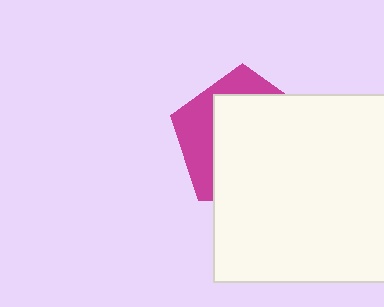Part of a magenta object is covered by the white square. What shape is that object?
It is a pentagon.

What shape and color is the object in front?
The object in front is a white square.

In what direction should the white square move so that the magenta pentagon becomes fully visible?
The white square should move toward the lower-right. That is the shortest direction to clear the overlap and leave the magenta pentagon fully visible.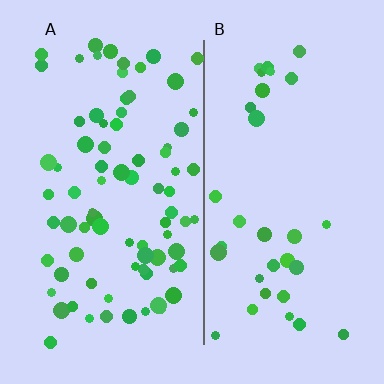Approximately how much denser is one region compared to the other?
Approximately 2.4× — region A over region B.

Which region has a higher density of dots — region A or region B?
A (the left).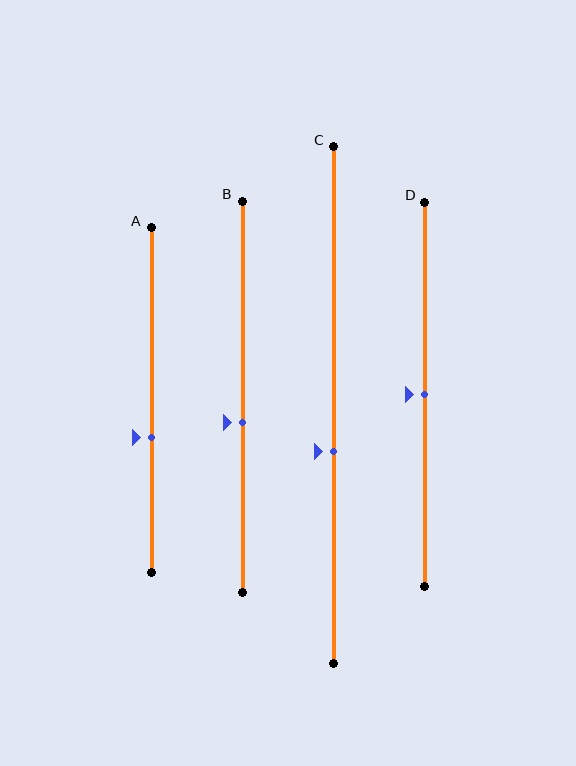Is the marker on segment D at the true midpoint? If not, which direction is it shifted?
Yes, the marker on segment D is at the true midpoint.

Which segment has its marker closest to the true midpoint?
Segment D has its marker closest to the true midpoint.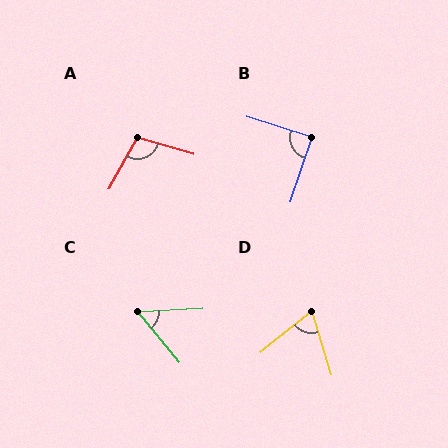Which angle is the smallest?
C, at approximately 54 degrees.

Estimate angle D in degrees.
Approximately 68 degrees.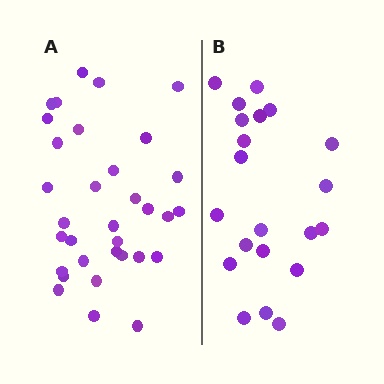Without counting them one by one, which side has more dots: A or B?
Region A (the left region) has more dots.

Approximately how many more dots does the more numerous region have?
Region A has roughly 12 or so more dots than region B.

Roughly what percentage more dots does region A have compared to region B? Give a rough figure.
About 55% more.